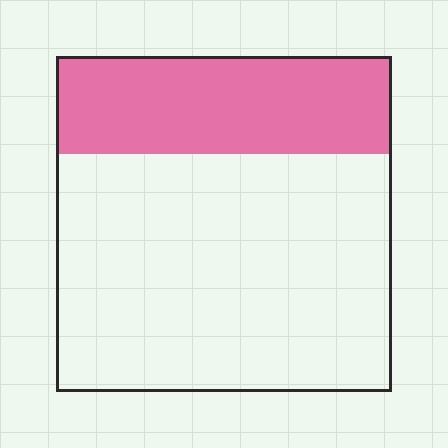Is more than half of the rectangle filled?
No.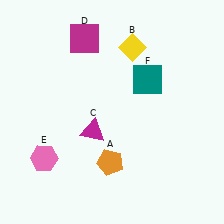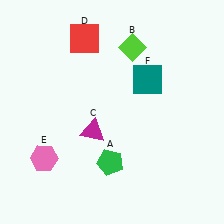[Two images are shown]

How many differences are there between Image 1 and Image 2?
There are 3 differences between the two images.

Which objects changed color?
A changed from orange to green. B changed from yellow to lime. D changed from magenta to red.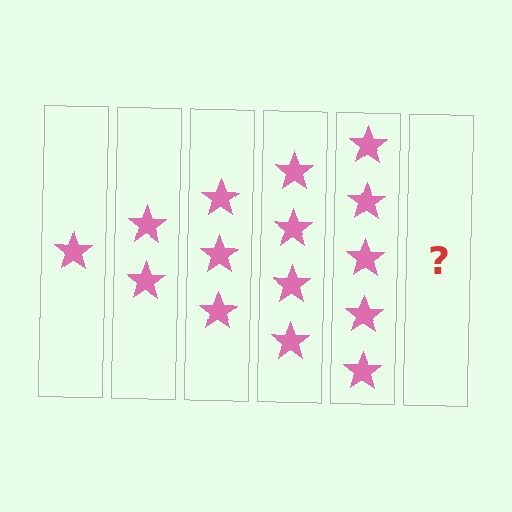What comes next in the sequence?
The next element should be 6 stars.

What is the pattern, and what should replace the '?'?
The pattern is that each step adds one more star. The '?' should be 6 stars.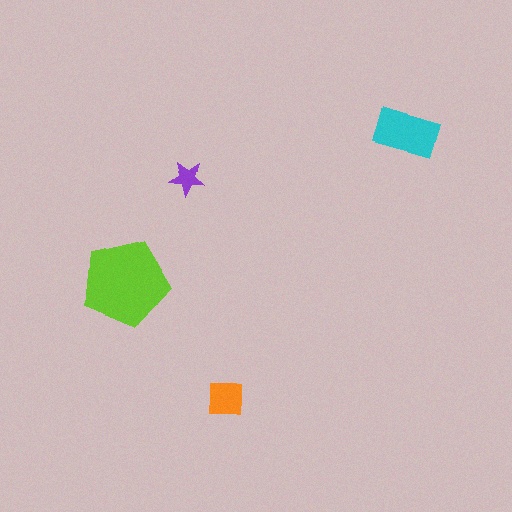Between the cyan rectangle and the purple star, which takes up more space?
The cyan rectangle.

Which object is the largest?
The lime pentagon.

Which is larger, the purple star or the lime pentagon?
The lime pentagon.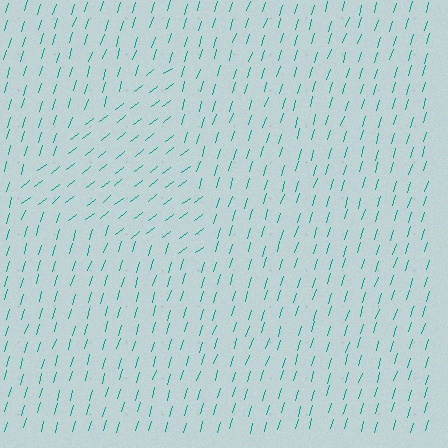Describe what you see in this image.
The image is filled with small teal line segments. A triangle region in the image has lines oriented differently from the surrounding lines, creating a visible texture boundary.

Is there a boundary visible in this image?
Yes, there is a texture boundary formed by a change in line orientation.